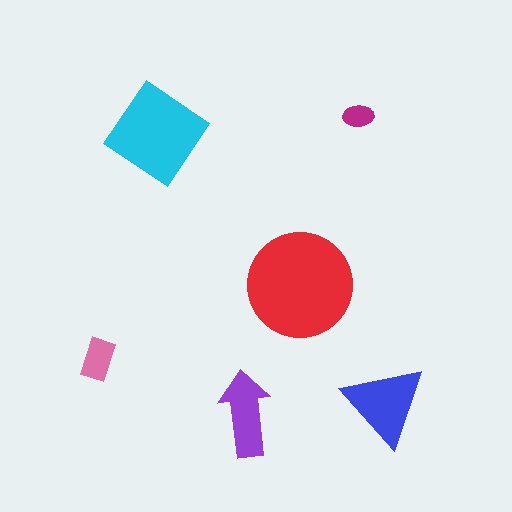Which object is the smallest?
The magenta ellipse.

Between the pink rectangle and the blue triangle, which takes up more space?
The blue triangle.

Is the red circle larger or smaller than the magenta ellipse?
Larger.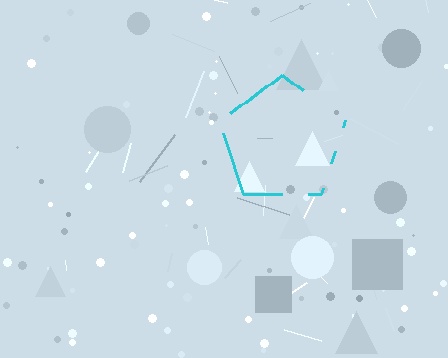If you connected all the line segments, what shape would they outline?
They would outline a pentagon.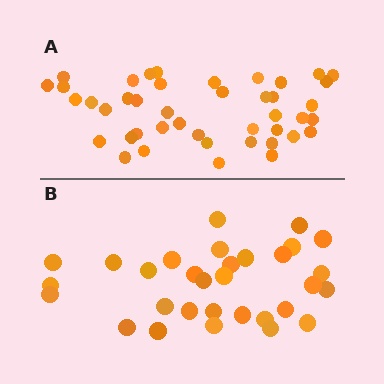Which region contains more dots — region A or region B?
Region A (the top region) has more dots.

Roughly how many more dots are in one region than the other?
Region A has roughly 12 or so more dots than region B.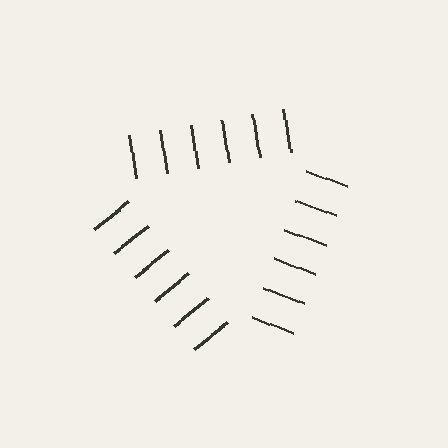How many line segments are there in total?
18 — 6 along each of the 3 edges.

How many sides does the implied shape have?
3 sides — the line-ends trace a triangle.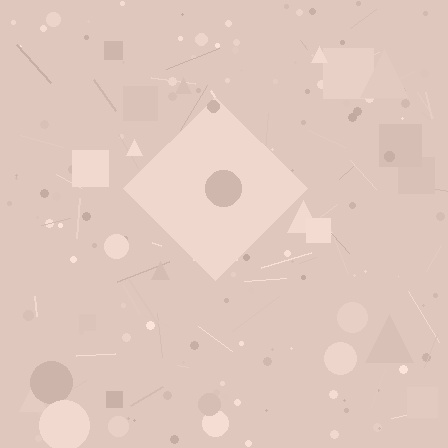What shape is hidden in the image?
A diamond is hidden in the image.